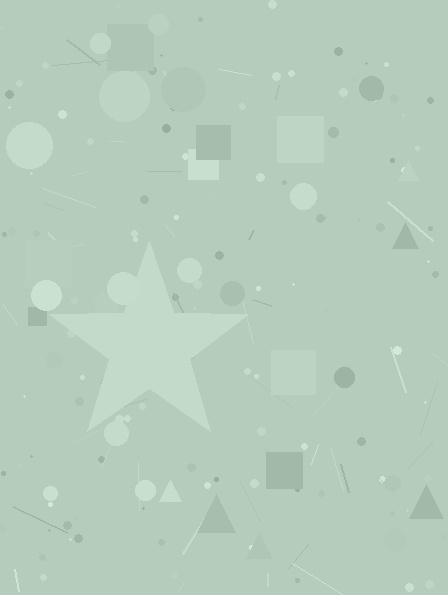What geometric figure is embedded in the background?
A star is embedded in the background.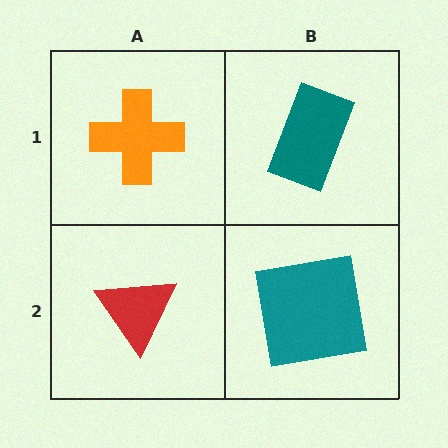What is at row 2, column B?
A teal square.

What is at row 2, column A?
A red triangle.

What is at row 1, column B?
A teal rectangle.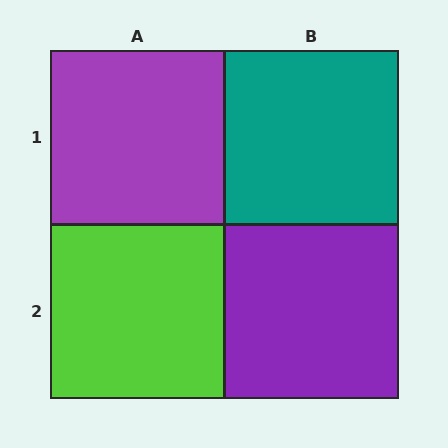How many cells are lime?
1 cell is lime.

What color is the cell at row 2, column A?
Lime.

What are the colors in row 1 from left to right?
Purple, teal.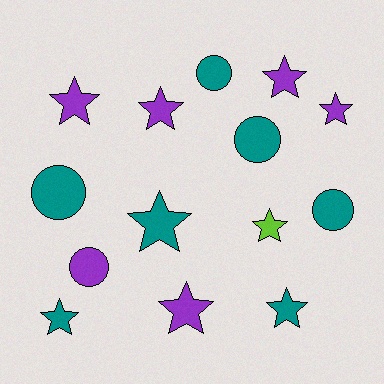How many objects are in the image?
There are 14 objects.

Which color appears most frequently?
Teal, with 7 objects.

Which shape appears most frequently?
Star, with 9 objects.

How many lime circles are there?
There are no lime circles.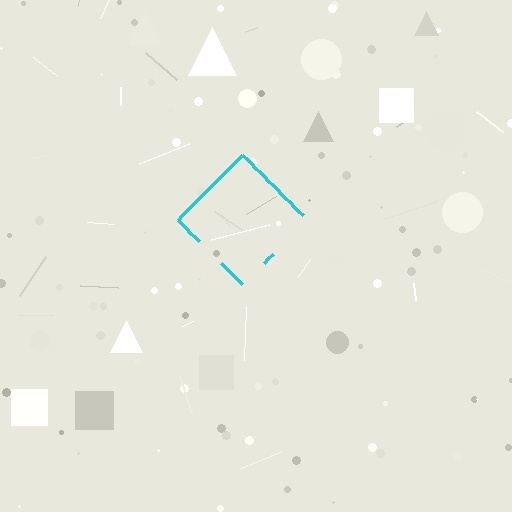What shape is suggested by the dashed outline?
The dashed outline suggests a diamond.